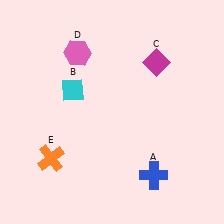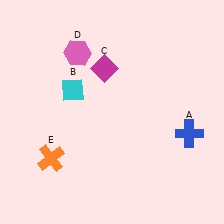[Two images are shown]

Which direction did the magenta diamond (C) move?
The magenta diamond (C) moved left.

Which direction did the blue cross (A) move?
The blue cross (A) moved up.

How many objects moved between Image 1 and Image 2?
2 objects moved between the two images.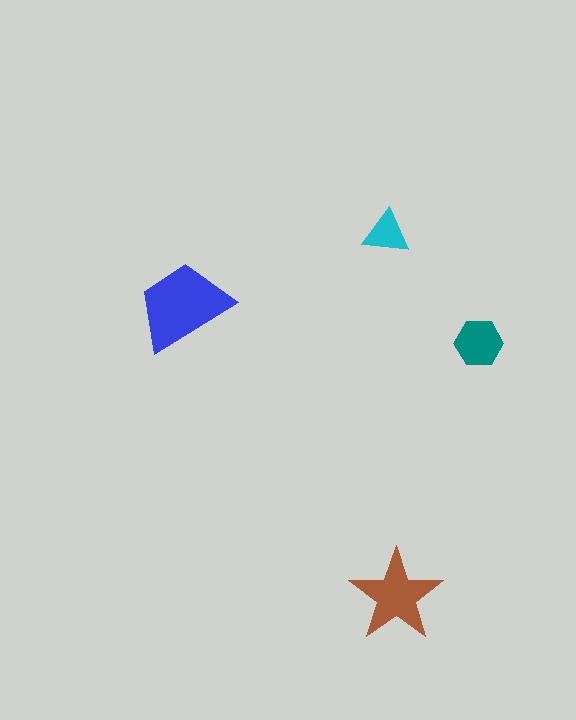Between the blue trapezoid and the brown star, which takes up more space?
The blue trapezoid.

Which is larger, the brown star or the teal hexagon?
The brown star.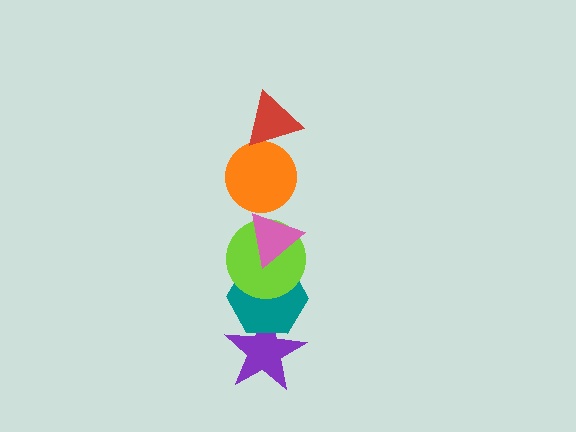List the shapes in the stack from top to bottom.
From top to bottom: the red triangle, the orange circle, the pink triangle, the lime circle, the teal hexagon, the purple star.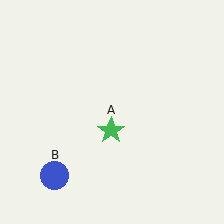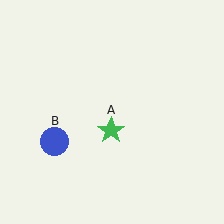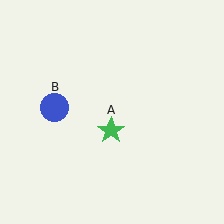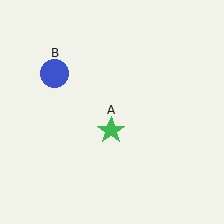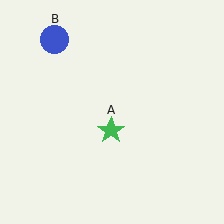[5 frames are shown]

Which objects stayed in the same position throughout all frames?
Green star (object A) remained stationary.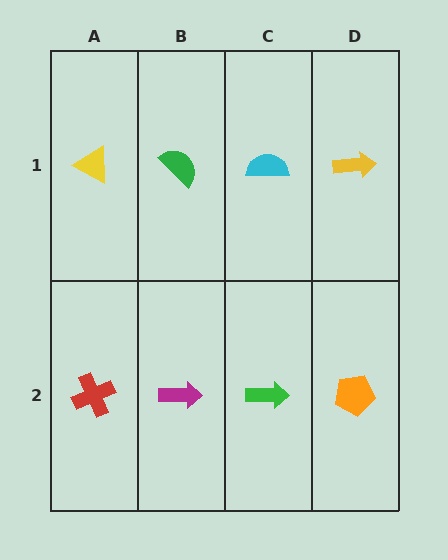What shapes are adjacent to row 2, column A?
A yellow triangle (row 1, column A), a magenta arrow (row 2, column B).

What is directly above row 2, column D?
A yellow arrow.